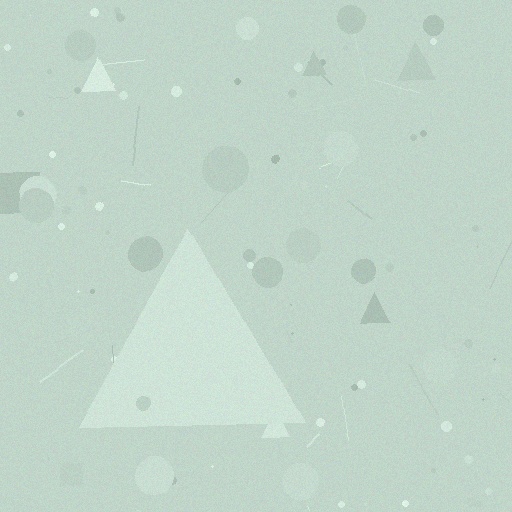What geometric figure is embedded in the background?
A triangle is embedded in the background.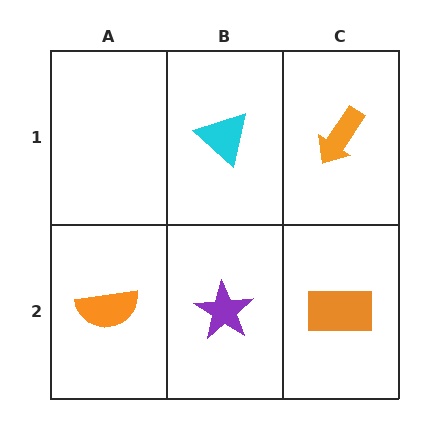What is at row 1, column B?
A cyan triangle.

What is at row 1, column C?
An orange arrow.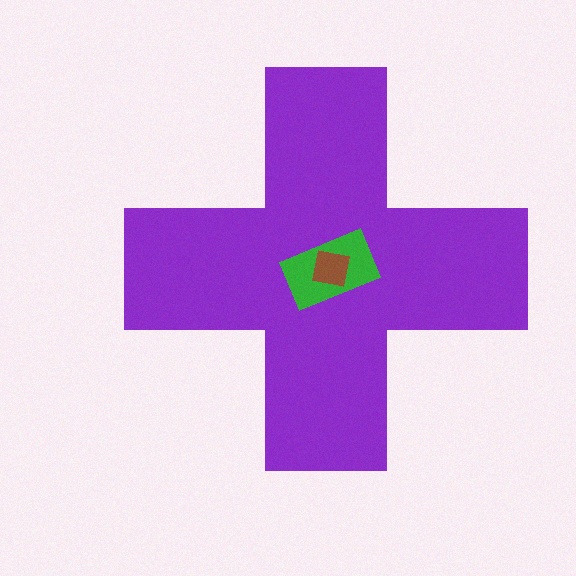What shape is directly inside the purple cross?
The green rectangle.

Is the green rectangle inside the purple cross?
Yes.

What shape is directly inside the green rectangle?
The brown square.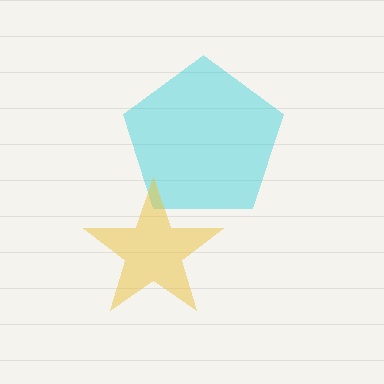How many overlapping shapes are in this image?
There are 2 overlapping shapes in the image.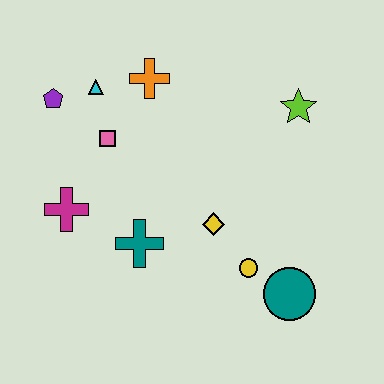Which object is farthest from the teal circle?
The purple pentagon is farthest from the teal circle.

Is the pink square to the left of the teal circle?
Yes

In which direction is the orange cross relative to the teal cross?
The orange cross is above the teal cross.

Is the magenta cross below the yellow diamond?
No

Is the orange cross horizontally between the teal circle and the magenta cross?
Yes